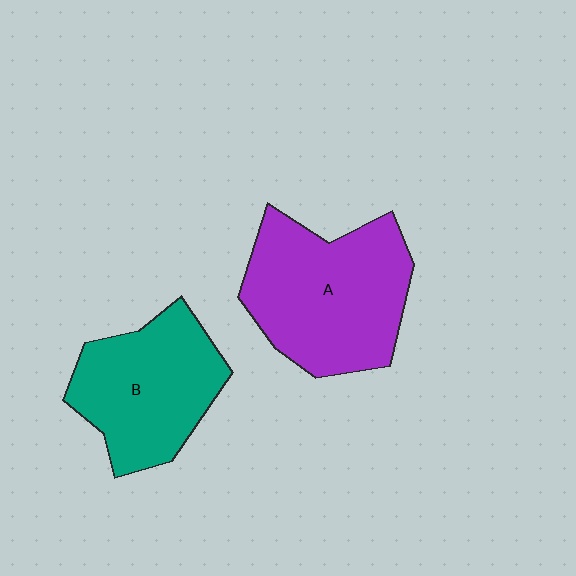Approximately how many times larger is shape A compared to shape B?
Approximately 1.2 times.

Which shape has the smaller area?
Shape B (teal).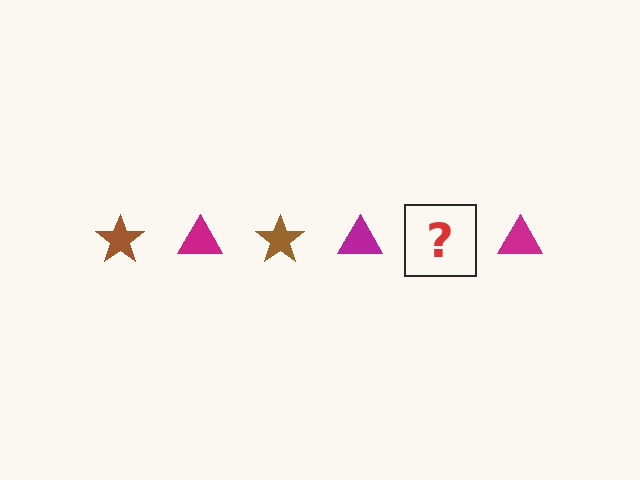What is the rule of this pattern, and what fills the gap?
The rule is that the pattern alternates between brown star and magenta triangle. The gap should be filled with a brown star.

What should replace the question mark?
The question mark should be replaced with a brown star.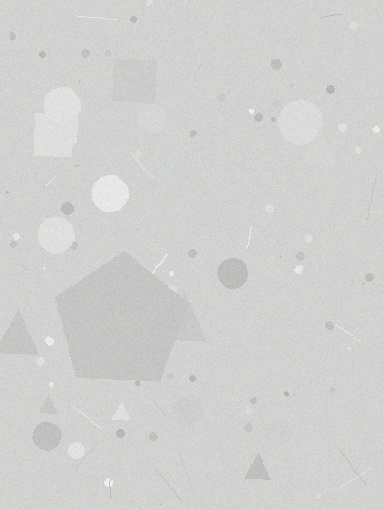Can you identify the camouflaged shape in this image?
The camouflaged shape is a pentagon.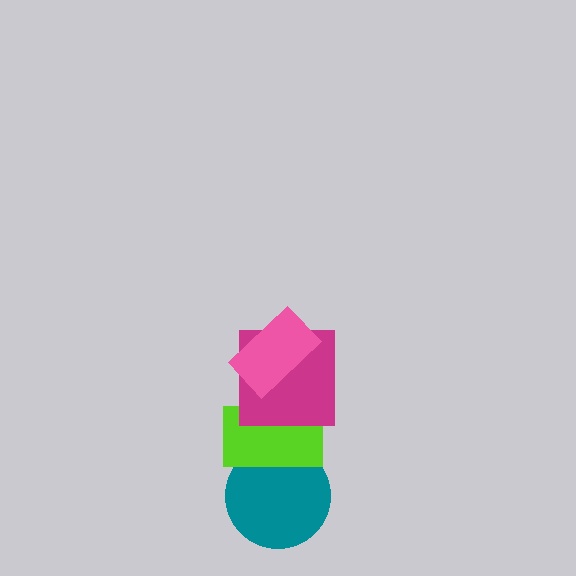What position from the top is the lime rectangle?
The lime rectangle is 3rd from the top.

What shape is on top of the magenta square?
The pink rectangle is on top of the magenta square.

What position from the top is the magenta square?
The magenta square is 2nd from the top.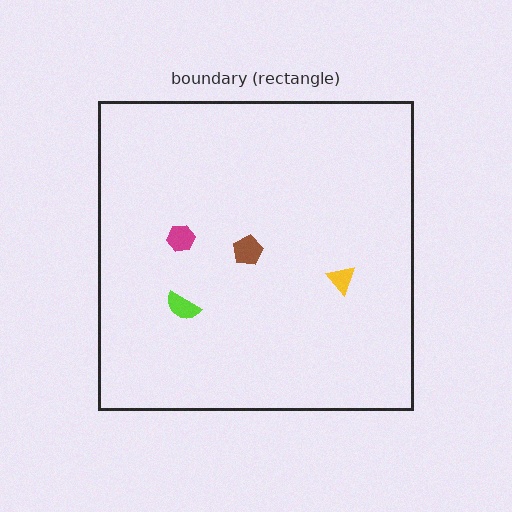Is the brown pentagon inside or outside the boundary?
Inside.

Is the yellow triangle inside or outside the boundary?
Inside.